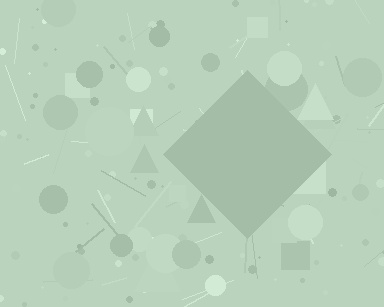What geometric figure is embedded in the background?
A diamond is embedded in the background.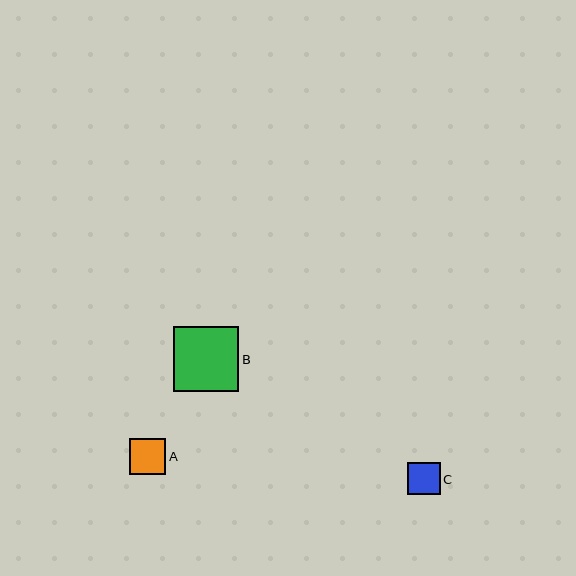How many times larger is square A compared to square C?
Square A is approximately 1.1 times the size of square C.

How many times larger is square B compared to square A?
Square B is approximately 1.8 times the size of square A.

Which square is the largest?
Square B is the largest with a size of approximately 65 pixels.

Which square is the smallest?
Square C is the smallest with a size of approximately 32 pixels.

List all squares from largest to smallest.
From largest to smallest: B, A, C.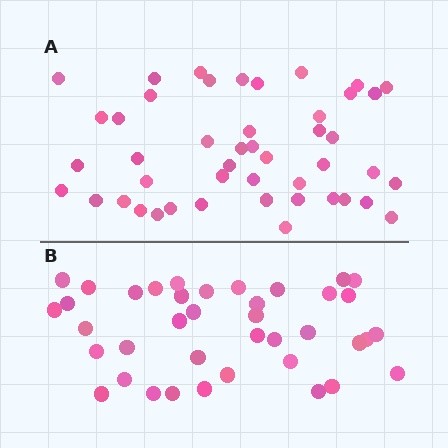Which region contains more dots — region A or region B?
Region A (the top region) has more dots.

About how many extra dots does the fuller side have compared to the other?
Region A has roughly 8 or so more dots than region B.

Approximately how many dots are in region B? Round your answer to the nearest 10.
About 40 dots. (The exact count is 39, which rounds to 40.)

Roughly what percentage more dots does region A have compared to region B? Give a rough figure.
About 20% more.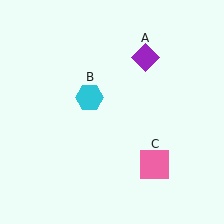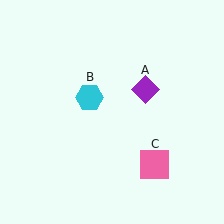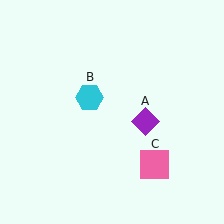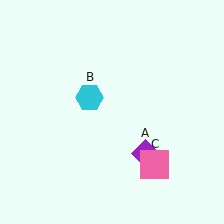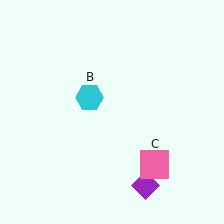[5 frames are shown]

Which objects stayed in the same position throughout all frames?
Cyan hexagon (object B) and pink square (object C) remained stationary.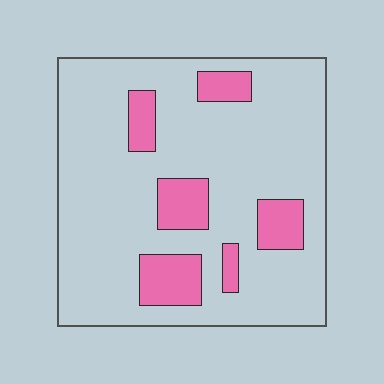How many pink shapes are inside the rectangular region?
6.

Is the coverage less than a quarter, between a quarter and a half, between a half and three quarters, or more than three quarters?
Less than a quarter.